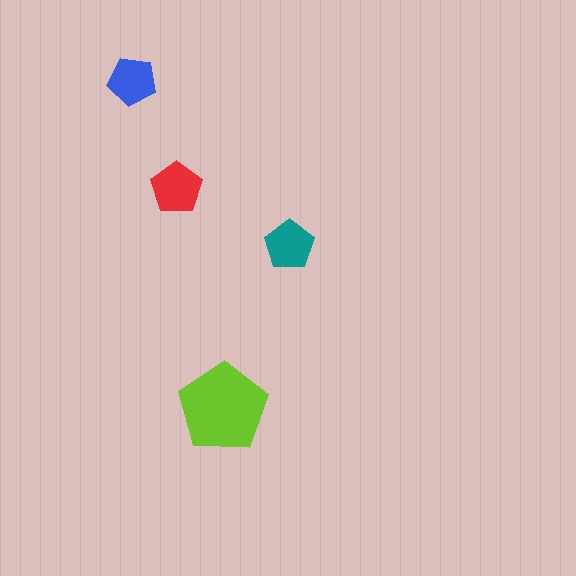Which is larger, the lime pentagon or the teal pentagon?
The lime one.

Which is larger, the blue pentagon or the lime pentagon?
The lime one.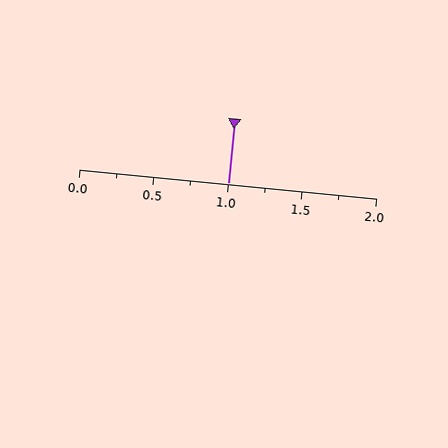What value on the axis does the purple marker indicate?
The marker indicates approximately 1.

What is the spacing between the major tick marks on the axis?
The major ticks are spaced 0.5 apart.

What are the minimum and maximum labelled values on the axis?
The axis runs from 0.0 to 2.0.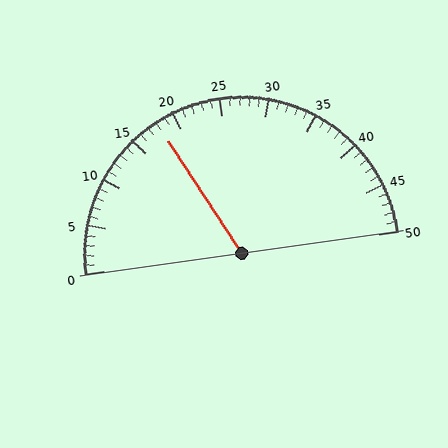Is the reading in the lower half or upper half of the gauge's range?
The reading is in the lower half of the range (0 to 50).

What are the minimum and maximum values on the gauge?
The gauge ranges from 0 to 50.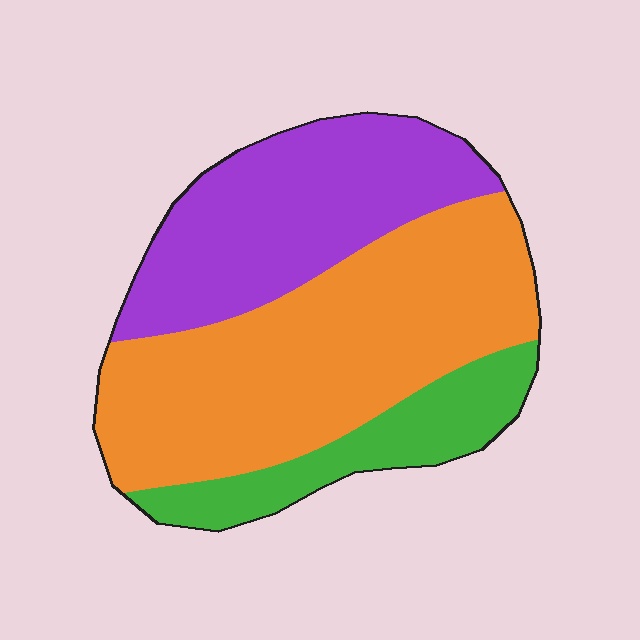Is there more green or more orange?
Orange.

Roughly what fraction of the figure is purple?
Purple covers about 35% of the figure.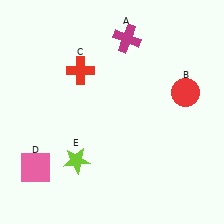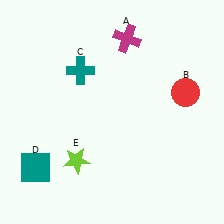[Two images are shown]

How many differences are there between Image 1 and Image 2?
There are 2 differences between the two images.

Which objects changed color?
C changed from red to teal. D changed from pink to teal.